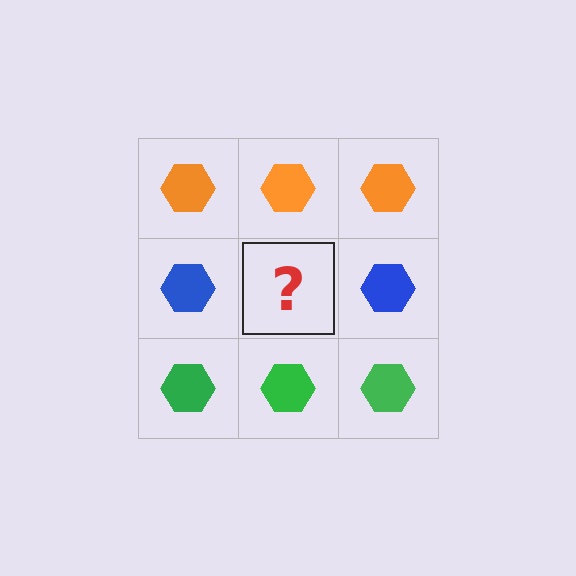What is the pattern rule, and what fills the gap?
The rule is that each row has a consistent color. The gap should be filled with a blue hexagon.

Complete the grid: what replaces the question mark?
The question mark should be replaced with a blue hexagon.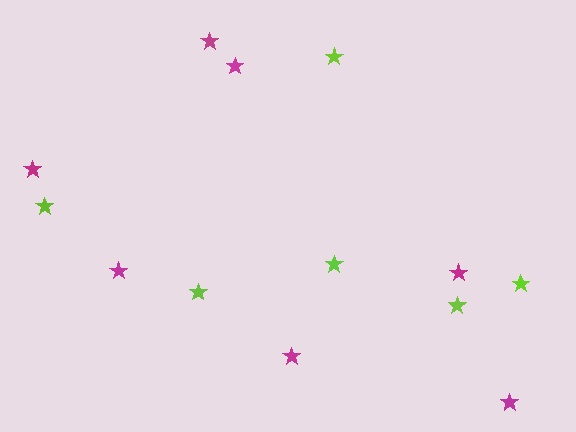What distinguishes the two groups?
There are 2 groups: one group of magenta stars (7) and one group of lime stars (6).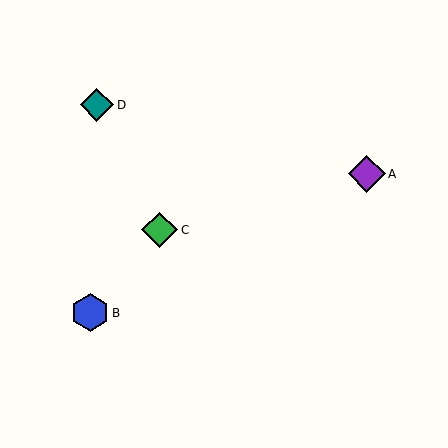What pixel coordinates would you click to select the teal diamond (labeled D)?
Click at (97, 105) to select the teal diamond D.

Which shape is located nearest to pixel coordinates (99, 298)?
The blue hexagon (labeled B) at (90, 313) is nearest to that location.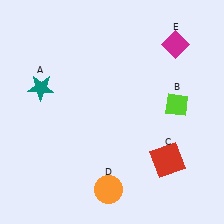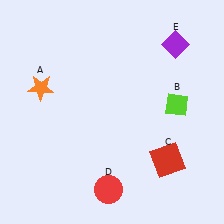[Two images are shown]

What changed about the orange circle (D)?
In Image 1, D is orange. In Image 2, it changed to red.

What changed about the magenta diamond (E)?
In Image 1, E is magenta. In Image 2, it changed to purple.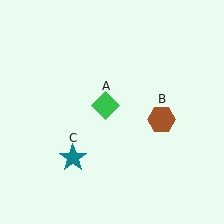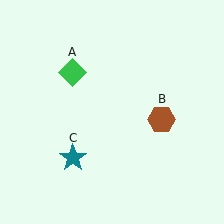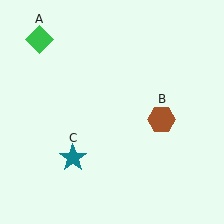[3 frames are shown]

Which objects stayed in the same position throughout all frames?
Brown hexagon (object B) and teal star (object C) remained stationary.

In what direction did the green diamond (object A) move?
The green diamond (object A) moved up and to the left.